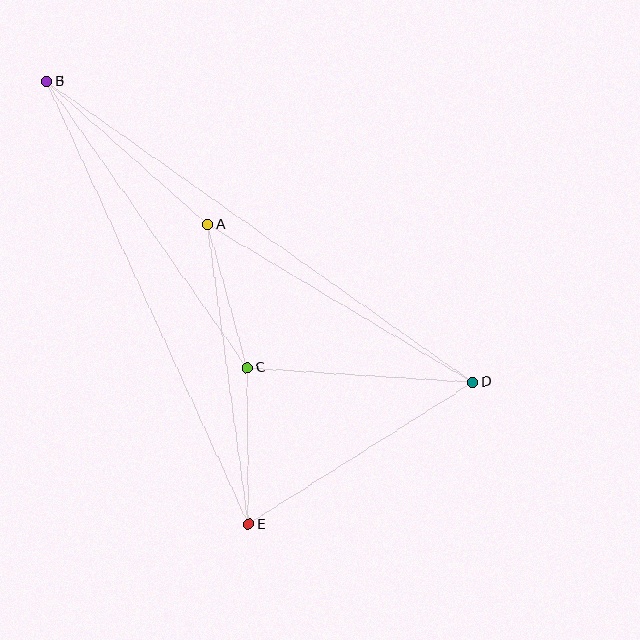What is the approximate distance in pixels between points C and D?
The distance between C and D is approximately 226 pixels.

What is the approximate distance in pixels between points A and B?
The distance between A and B is approximately 215 pixels.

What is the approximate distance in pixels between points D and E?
The distance between D and E is approximately 265 pixels.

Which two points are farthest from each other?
Points B and D are farthest from each other.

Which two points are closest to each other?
Points A and C are closest to each other.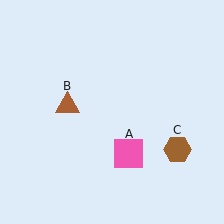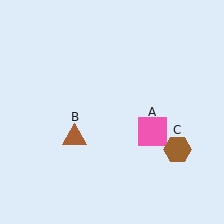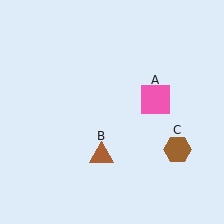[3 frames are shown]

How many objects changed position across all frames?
2 objects changed position: pink square (object A), brown triangle (object B).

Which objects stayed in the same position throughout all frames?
Brown hexagon (object C) remained stationary.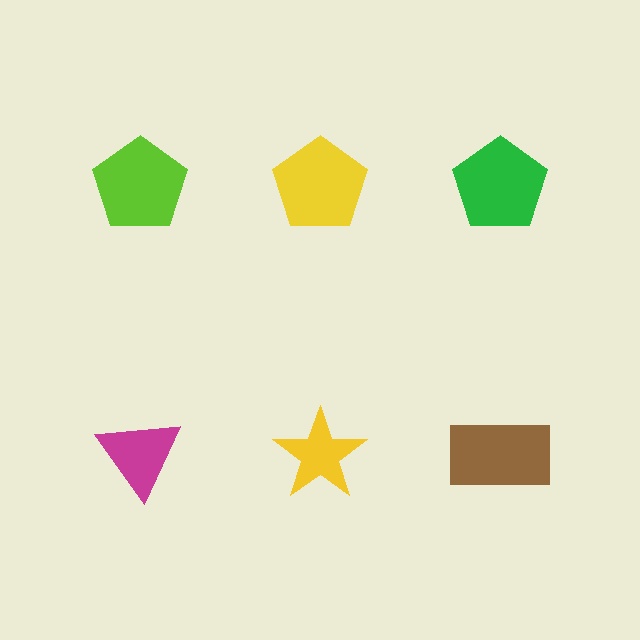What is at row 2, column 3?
A brown rectangle.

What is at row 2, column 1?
A magenta triangle.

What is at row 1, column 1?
A lime pentagon.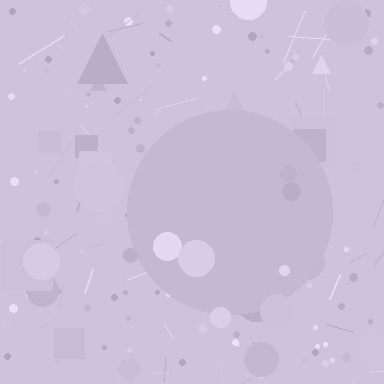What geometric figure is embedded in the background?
A circle is embedded in the background.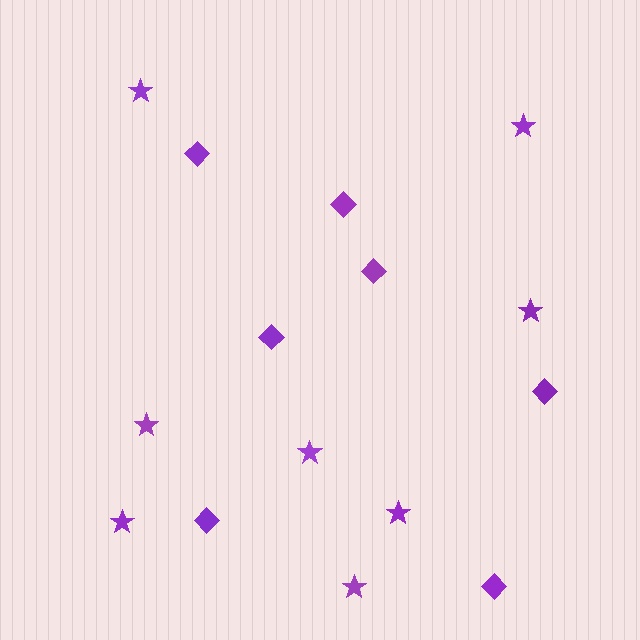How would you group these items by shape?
There are 2 groups: one group of stars (8) and one group of diamonds (7).